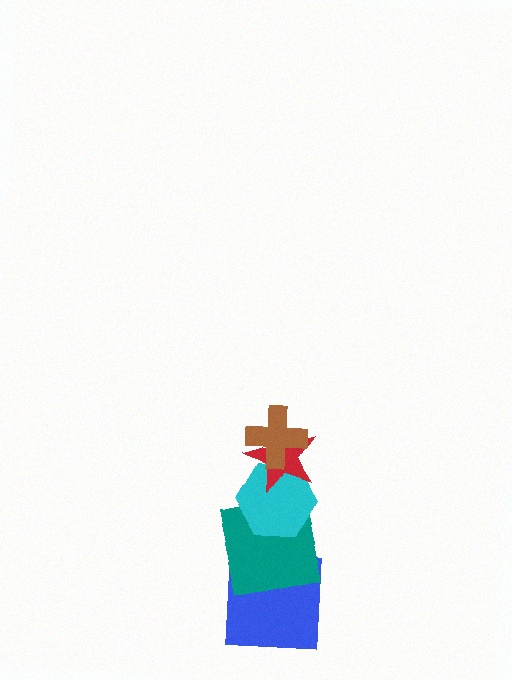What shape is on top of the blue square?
The teal square is on top of the blue square.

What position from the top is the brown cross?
The brown cross is 1st from the top.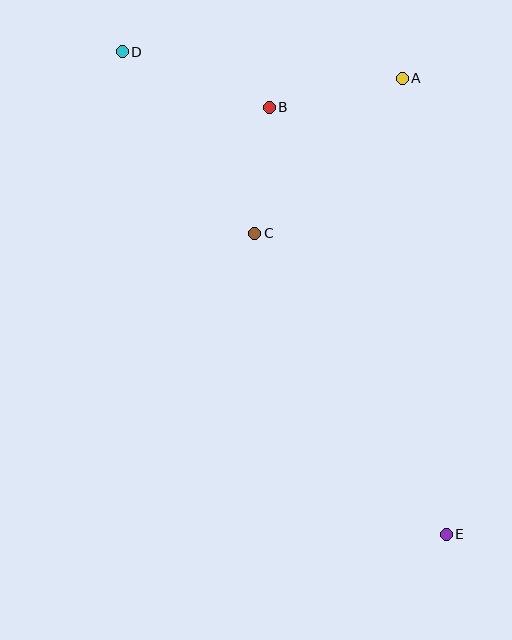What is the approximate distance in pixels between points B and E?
The distance between B and E is approximately 462 pixels.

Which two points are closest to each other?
Points B and C are closest to each other.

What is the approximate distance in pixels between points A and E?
The distance between A and E is approximately 458 pixels.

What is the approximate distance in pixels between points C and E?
The distance between C and E is approximately 356 pixels.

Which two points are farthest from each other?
Points D and E are farthest from each other.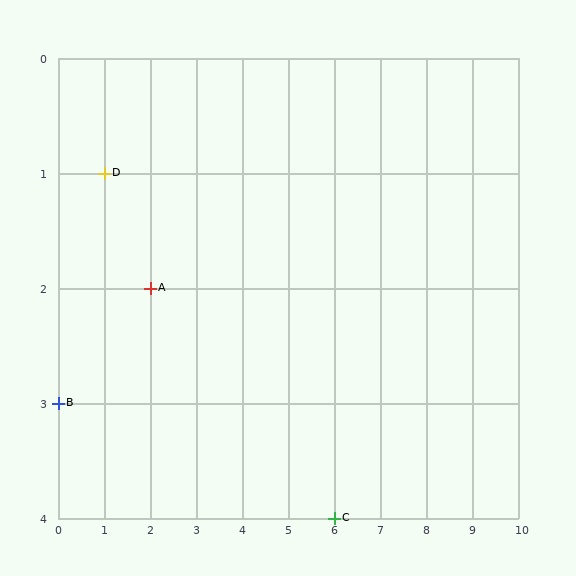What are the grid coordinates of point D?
Point D is at grid coordinates (1, 1).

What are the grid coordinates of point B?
Point B is at grid coordinates (0, 3).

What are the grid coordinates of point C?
Point C is at grid coordinates (6, 4).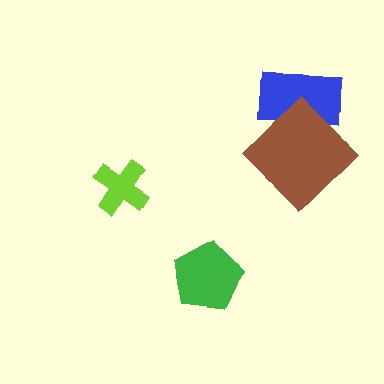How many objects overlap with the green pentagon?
0 objects overlap with the green pentagon.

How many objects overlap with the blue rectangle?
1 object overlaps with the blue rectangle.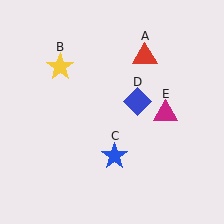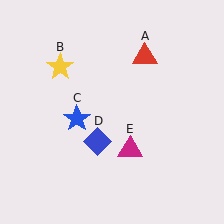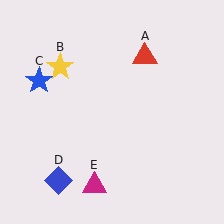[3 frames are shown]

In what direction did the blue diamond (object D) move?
The blue diamond (object D) moved down and to the left.